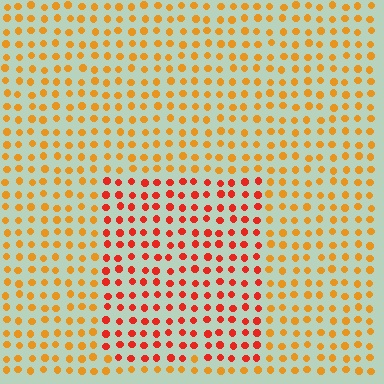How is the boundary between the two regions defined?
The boundary is defined purely by a slight shift in hue (about 33 degrees). Spacing, size, and orientation are identical on both sides.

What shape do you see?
I see a rectangle.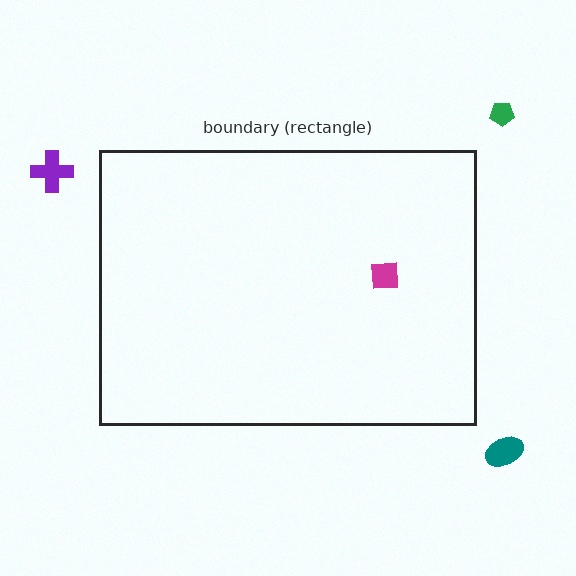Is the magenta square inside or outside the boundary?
Inside.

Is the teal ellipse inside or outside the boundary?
Outside.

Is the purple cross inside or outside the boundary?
Outside.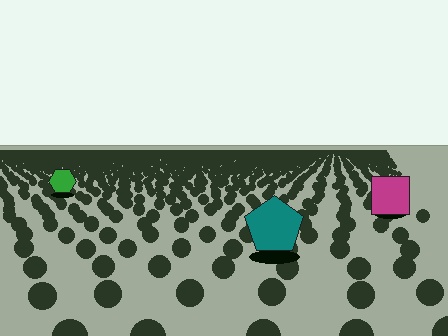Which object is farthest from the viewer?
The green hexagon is farthest from the viewer. It appears smaller and the ground texture around it is denser.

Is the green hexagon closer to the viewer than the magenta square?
No. The magenta square is closer — you can tell from the texture gradient: the ground texture is coarser near it.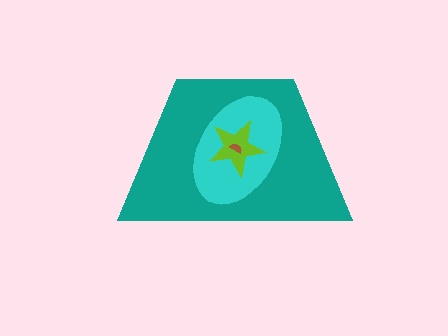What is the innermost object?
The brown semicircle.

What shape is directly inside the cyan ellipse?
The lime star.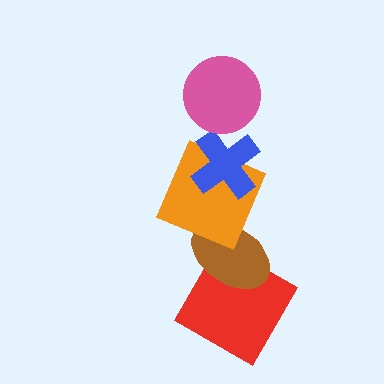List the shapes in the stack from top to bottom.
From top to bottom: the pink circle, the blue cross, the orange square, the brown ellipse, the red square.